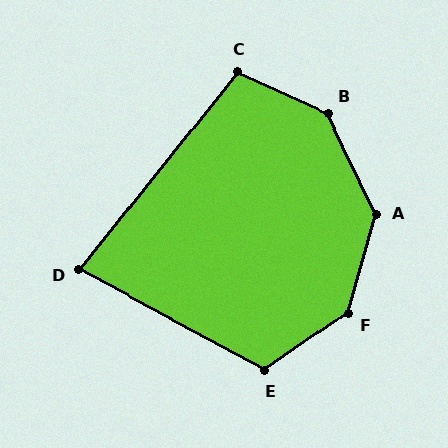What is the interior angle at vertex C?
Approximately 105 degrees (obtuse).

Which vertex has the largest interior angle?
F, at approximately 141 degrees.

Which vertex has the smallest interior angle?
D, at approximately 80 degrees.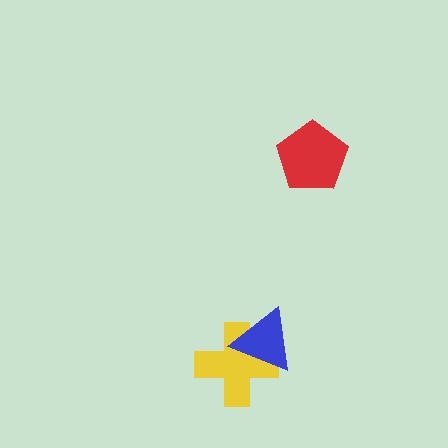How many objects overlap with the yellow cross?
1 object overlaps with the yellow cross.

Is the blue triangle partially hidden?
No, no other shape covers it.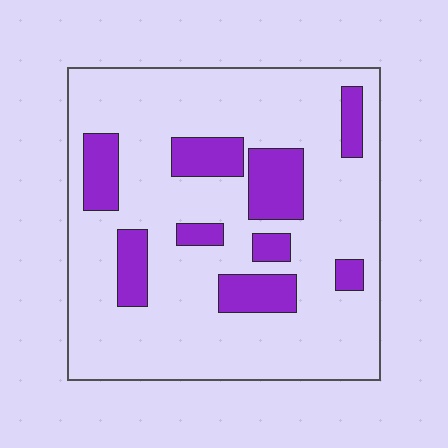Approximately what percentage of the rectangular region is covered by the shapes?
Approximately 20%.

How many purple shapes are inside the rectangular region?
9.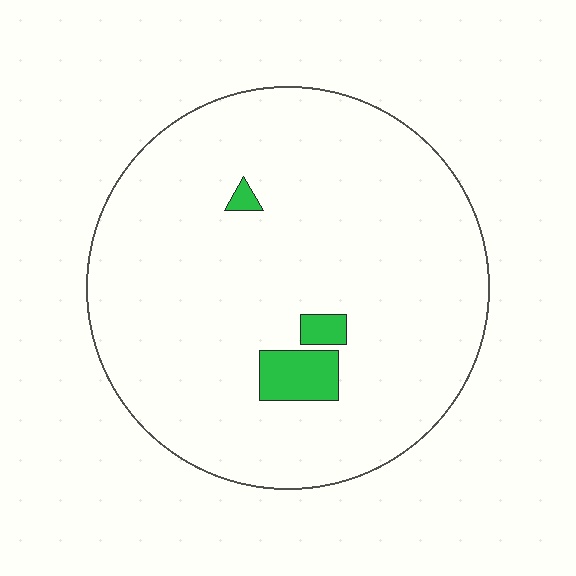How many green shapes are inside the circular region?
3.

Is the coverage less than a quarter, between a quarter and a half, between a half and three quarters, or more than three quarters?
Less than a quarter.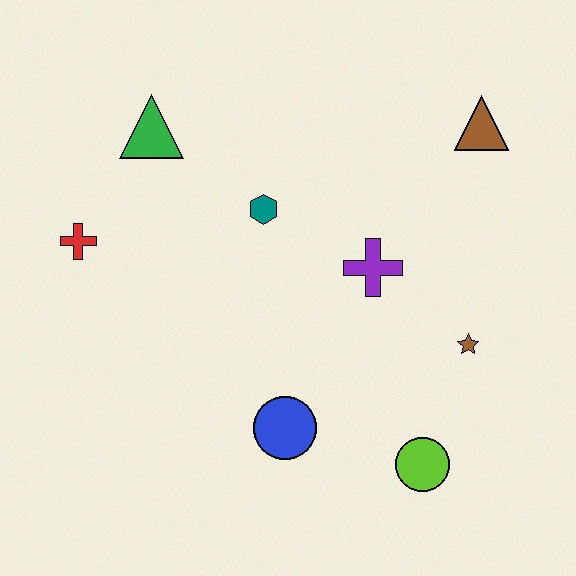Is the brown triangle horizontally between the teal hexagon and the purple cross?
No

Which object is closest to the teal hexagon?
The purple cross is closest to the teal hexagon.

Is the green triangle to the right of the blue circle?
No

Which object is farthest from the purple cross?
The red cross is farthest from the purple cross.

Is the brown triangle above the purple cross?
Yes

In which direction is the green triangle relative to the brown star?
The green triangle is to the left of the brown star.